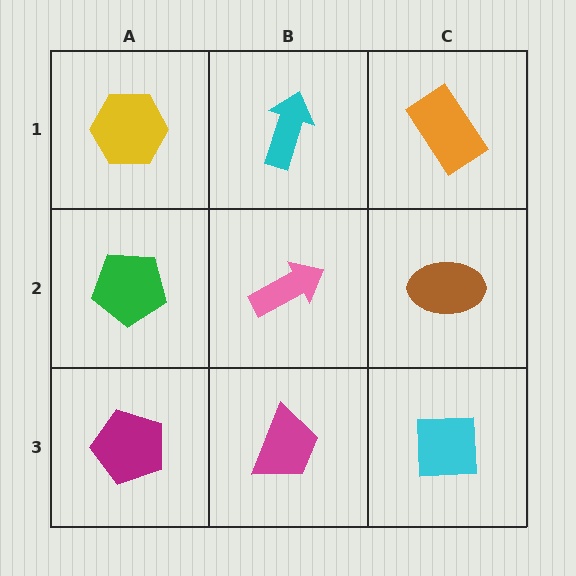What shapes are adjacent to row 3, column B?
A pink arrow (row 2, column B), a magenta pentagon (row 3, column A), a cyan square (row 3, column C).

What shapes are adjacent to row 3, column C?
A brown ellipse (row 2, column C), a magenta trapezoid (row 3, column B).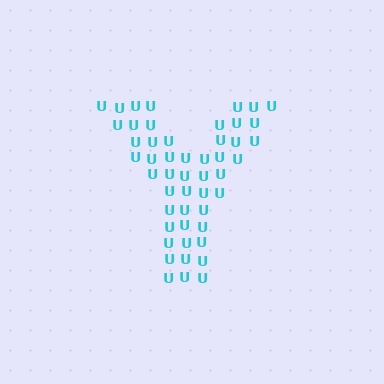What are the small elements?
The small elements are letter U's.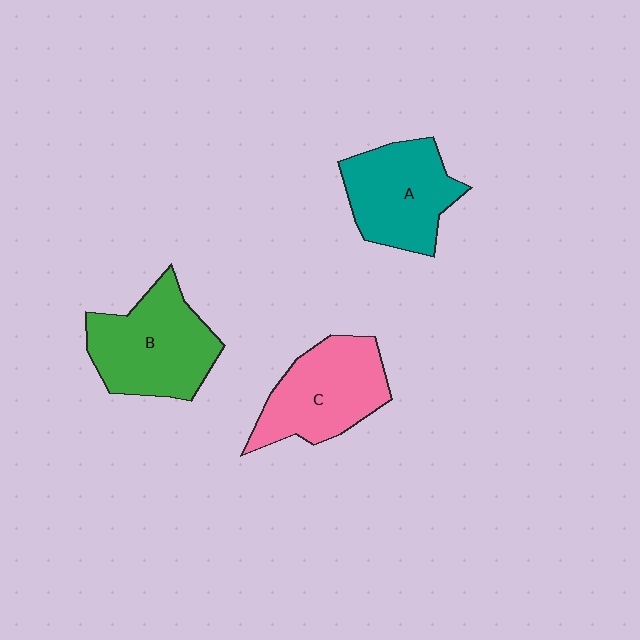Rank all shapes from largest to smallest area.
From largest to smallest: B (green), C (pink), A (teal).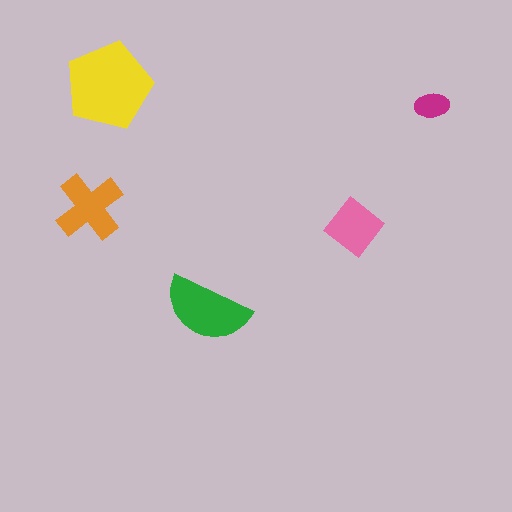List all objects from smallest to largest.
The magenta ellipse, the pink diamond, the orange cross, the green semicircle, the yellow pentagon.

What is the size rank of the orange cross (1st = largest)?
3rd.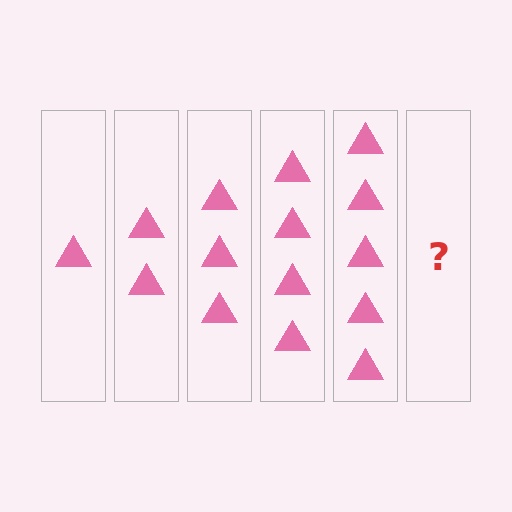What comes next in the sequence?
The next element should be 6 triangles.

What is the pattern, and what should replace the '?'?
The pattern is that each step adds one more triangle. The '?' should be 6 triangles.